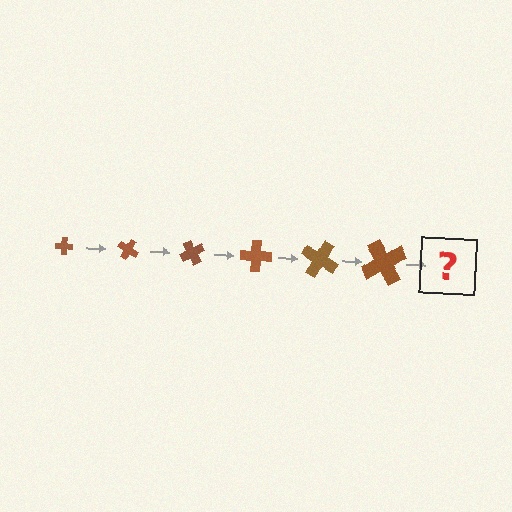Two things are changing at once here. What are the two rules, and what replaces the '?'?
The two rules are that the cross grows larger each step and it rotates 30 degrees each step. The '?' should be a cross, larger than the previous one and rotated 180 degrees from the start.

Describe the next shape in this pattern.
It should be a cross, larger than the previous one and rotated 180 degrees from the start.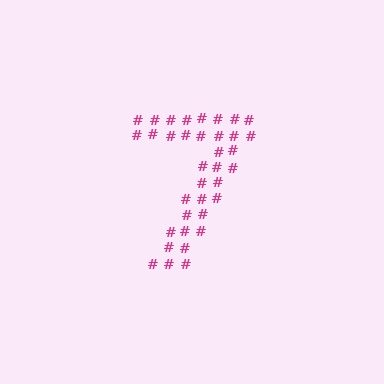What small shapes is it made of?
It is made of small hash symbols.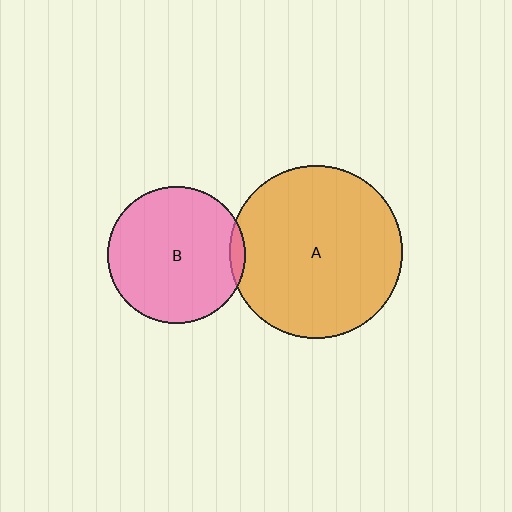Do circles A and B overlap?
Yes.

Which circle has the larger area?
Circle A (orange).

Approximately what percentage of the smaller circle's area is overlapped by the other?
Approximately 5%.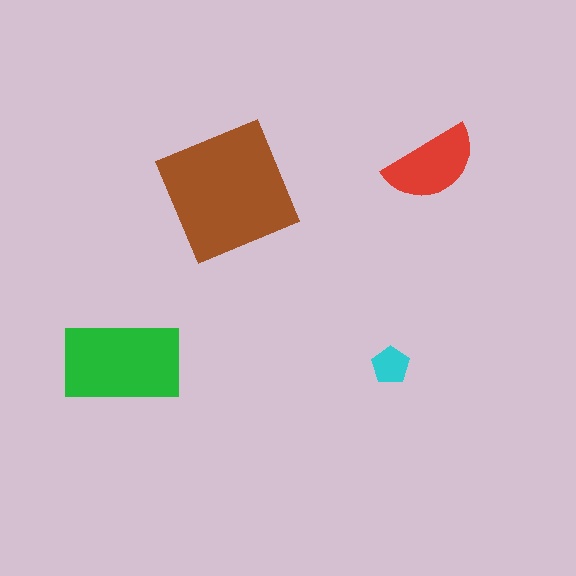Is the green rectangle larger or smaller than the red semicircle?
Larger.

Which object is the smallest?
The cyan pentagon.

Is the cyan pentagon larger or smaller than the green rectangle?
Smaller.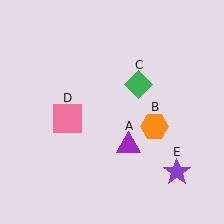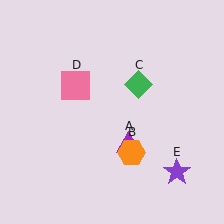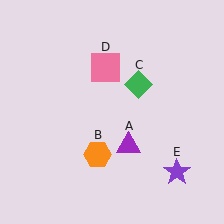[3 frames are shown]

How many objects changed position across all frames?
2 objects changed position: orange hexagon (object B), pink square (object D).